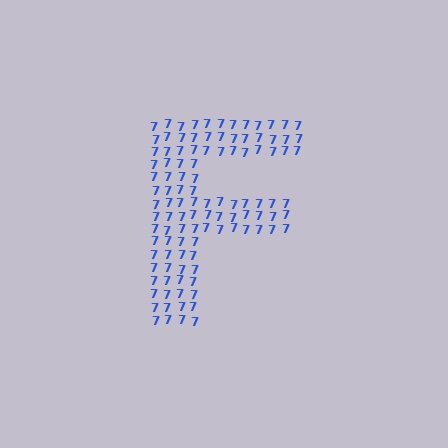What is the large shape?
The large shape is the letter F.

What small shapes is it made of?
It is made of small digit 7's.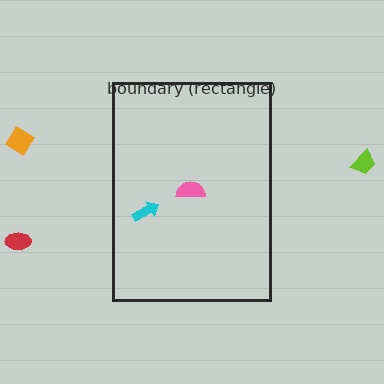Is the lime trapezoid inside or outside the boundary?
Outside.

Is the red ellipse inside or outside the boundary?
Outside.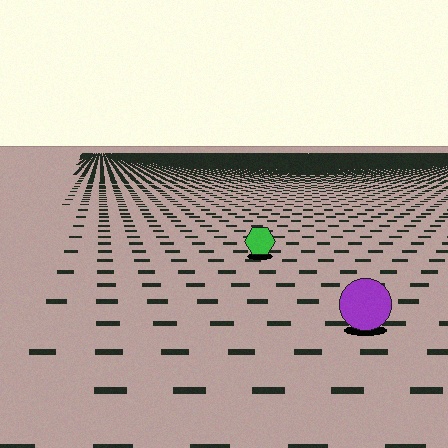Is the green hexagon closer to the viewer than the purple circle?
No. The purple circle is closer — you can tell from the texture gradient: the ground texture is coarser near it.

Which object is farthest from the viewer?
The green hexagon is farthest from the viewer. It appears smaller and the ground texture around it is denser.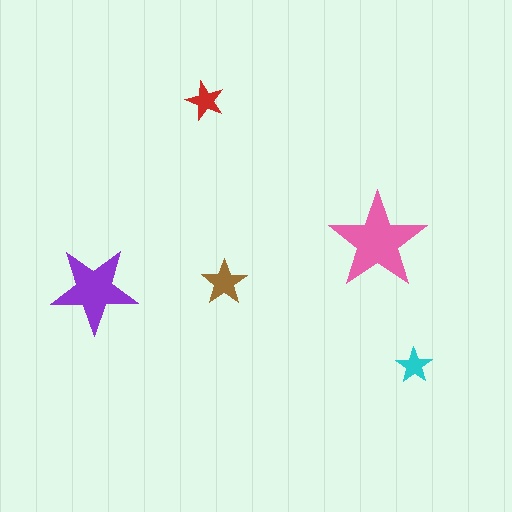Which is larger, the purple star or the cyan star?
The purple one.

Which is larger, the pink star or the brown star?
The pink one.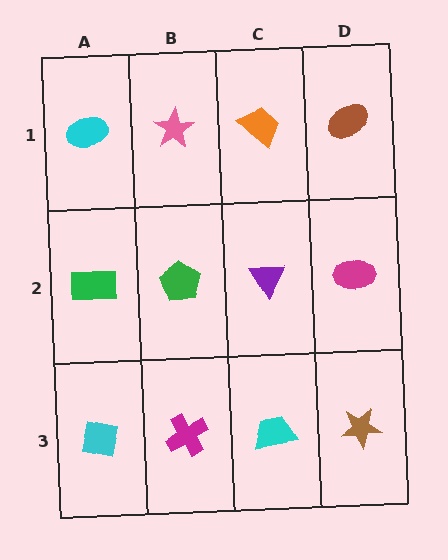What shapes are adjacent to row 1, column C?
A purple triangle (row 2, column C), a pink star (row 1, column B), a brown ellipse (row 1, column D).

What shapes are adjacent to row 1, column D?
A magenta ellipse (row 2, column D), an orange trapezoid (row 1, column C).